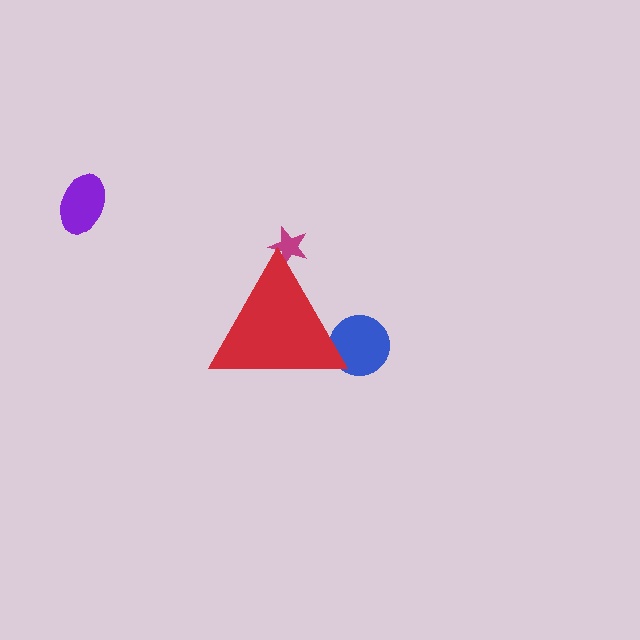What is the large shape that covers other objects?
A red triangle.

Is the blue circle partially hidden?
Yes, the blue circle is partially hidden behind the red triangle.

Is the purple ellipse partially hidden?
No, the purple ellipse is fully visible.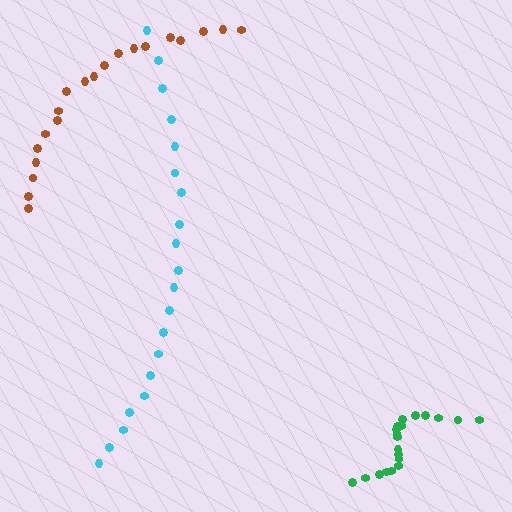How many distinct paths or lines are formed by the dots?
There are 3 distinct paths.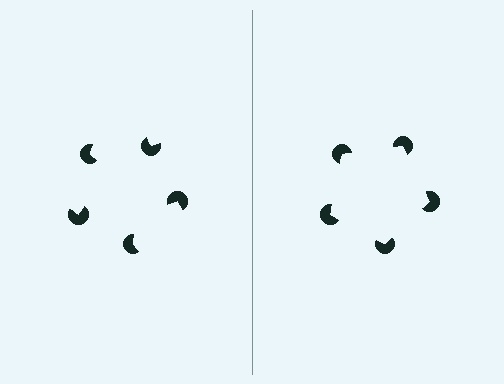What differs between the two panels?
The pac-man discs are positioned identically on both sides; only the wedge orientations differ. On the right they align to a pentagon; on the left they are misaligned.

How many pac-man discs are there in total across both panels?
10 — 5 on each side.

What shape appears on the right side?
An illusory pentagon.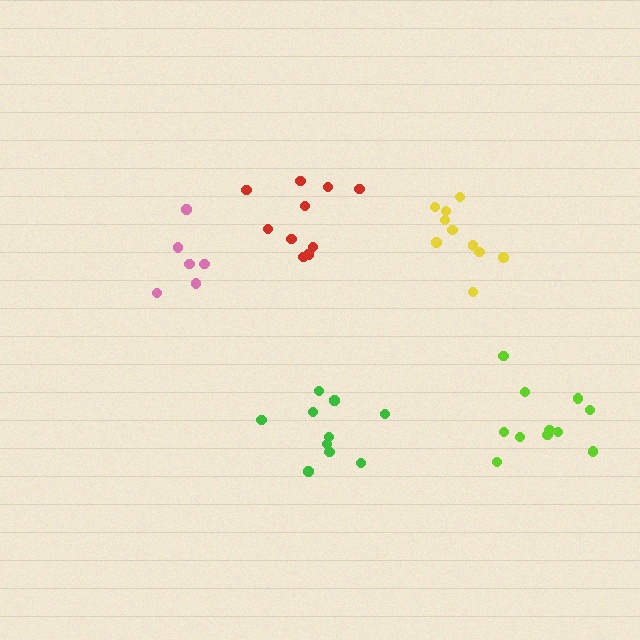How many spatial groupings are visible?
There are 5 spatial groupings.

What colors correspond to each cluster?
The clusters are colored: lime, pink, red, yellow, green.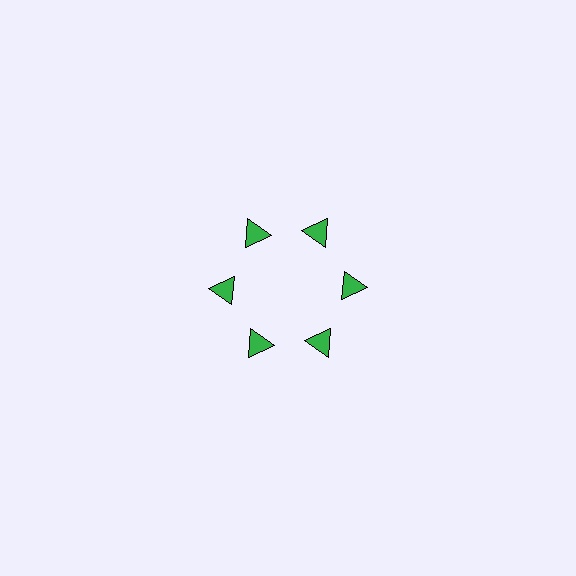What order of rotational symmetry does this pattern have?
This pattern has 6-fold rotational symmetry.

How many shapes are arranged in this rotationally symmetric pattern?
There are 6 shapes, arranged in 6 groups of 1.